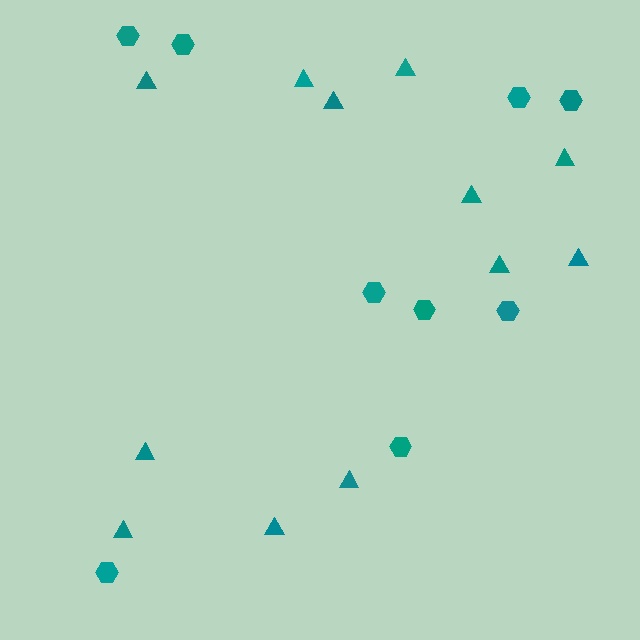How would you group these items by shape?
There are 2 groups: one group of hexagons (9) and one group of triangles (12).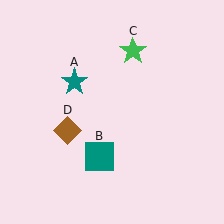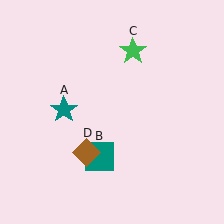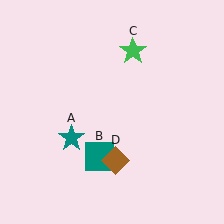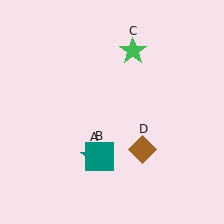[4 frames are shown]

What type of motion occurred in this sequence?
The teal star (object A), brown diamond (object D) rotated counterclockwise around the center of the scene.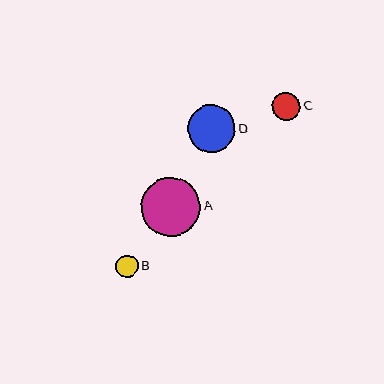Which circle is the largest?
Circle A is the largest with a size of approximately 59 pixels.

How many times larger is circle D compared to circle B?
Circle D is approximately 2.1 times the size of circle B.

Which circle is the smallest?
Circle B is the smallest with a size of approximately 23 pixels.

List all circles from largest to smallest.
From largest to smallest: A, D, C, B.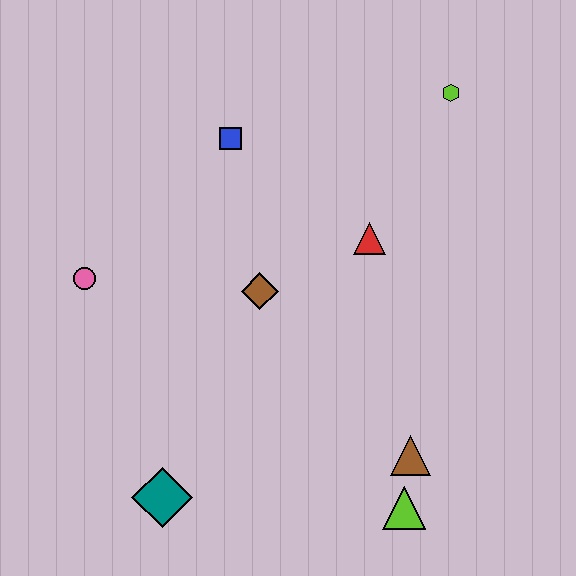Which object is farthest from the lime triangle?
The lime hexagon is farthest from the lime triangle.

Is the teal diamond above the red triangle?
No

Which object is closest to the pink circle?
The brown diamond is closest to the pink circle.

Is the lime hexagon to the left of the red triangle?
No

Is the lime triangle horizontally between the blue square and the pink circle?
No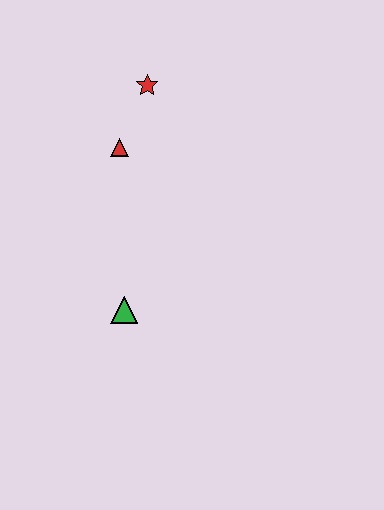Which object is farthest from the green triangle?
The red star is farthest from the green triangle.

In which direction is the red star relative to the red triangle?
The red star is above the red triangle.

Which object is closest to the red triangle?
The red star is closest to the red triangle.